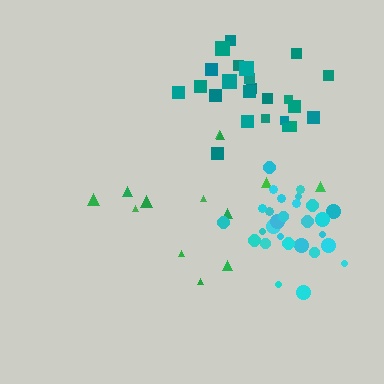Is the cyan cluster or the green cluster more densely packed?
Cyan.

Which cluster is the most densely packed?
Cyan.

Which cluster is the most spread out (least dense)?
Green.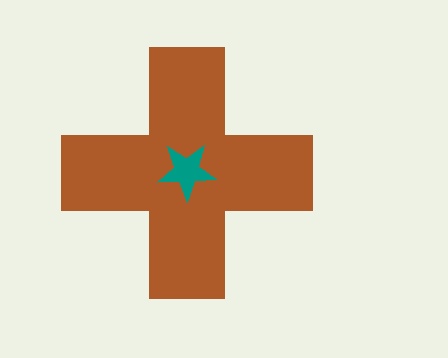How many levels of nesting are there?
2.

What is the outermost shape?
The brown cross.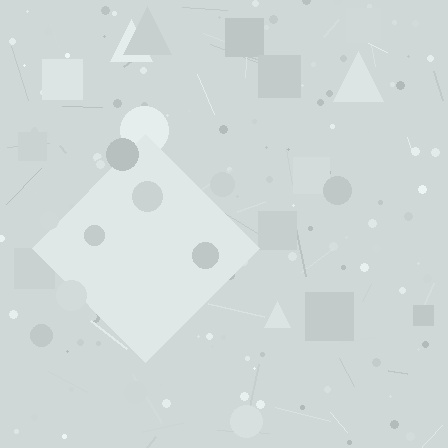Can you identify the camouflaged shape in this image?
The camouflaged shape is a diamond.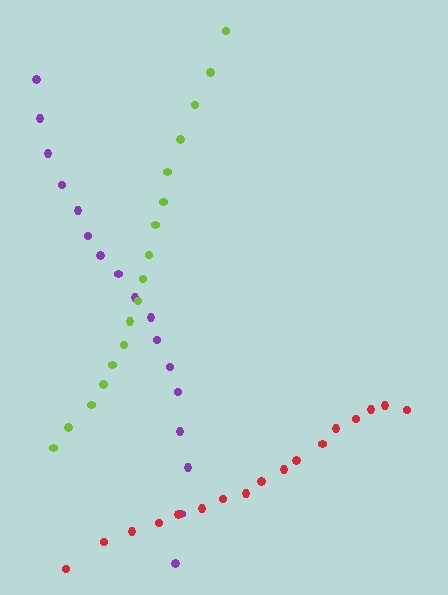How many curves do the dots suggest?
There are 3 distinct paths.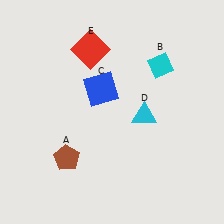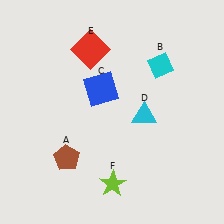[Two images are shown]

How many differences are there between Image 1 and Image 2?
There is 1 difference between the two images.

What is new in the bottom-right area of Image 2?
A lime star (F) was added in the bottom-right area of Image 2.